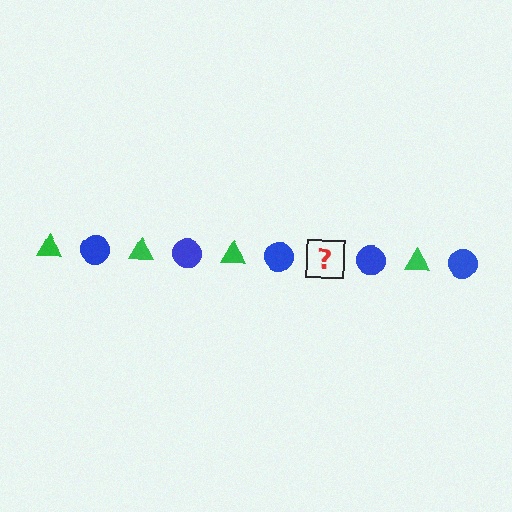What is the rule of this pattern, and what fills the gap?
The rule is that the pattern alternates between green triangle and blue circle. The gap should be filled with a green triangle.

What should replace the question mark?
The question mark should be replaced with a green triangle.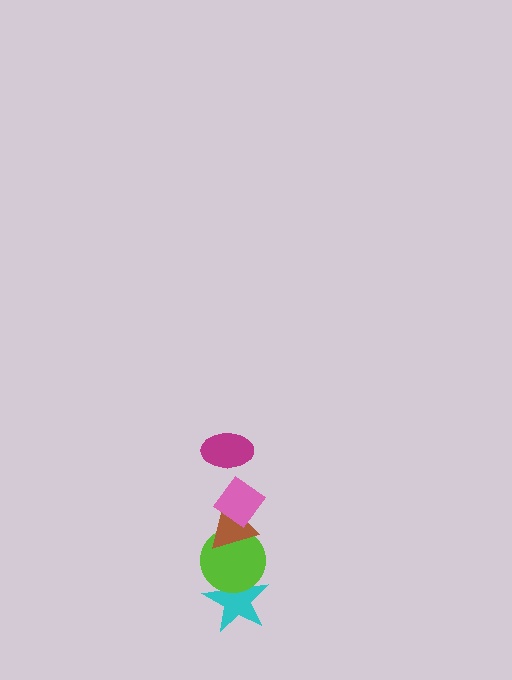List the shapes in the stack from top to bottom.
From top to bottom: the magenta ellipse, the pink diamond, the brown triangle, the lime circle, the cyan star.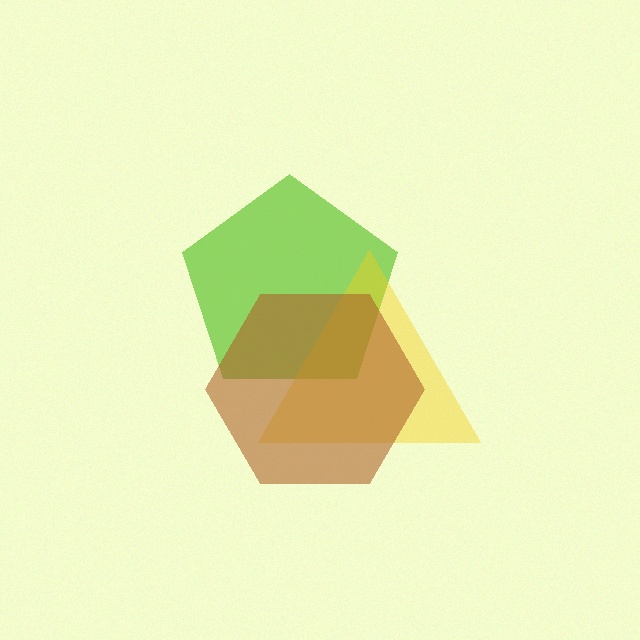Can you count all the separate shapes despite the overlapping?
Yes, there are 3 separate shapes.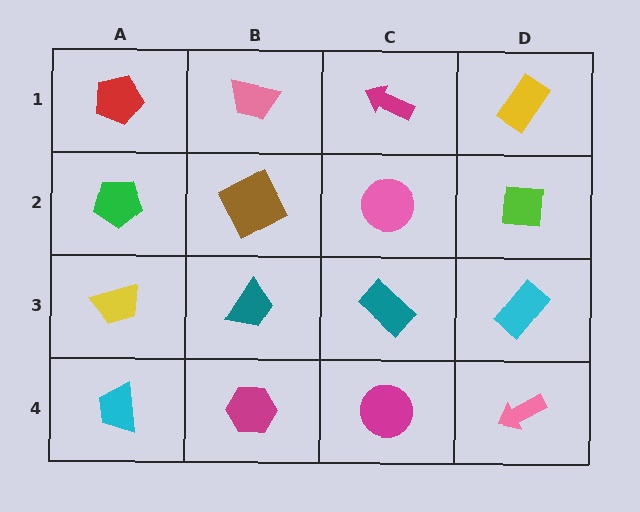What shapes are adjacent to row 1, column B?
A brown square (row 2, column B), a red pentagon (row 1, column A), a magenta arrow (row 1, column C).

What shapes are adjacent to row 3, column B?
A brown square (row 2, column B), a magenta hexagon (row 4, column B), a yellow trapezoid (row 3, column A), a teal rectangle (row 3, column C).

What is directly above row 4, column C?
A teal rectangle.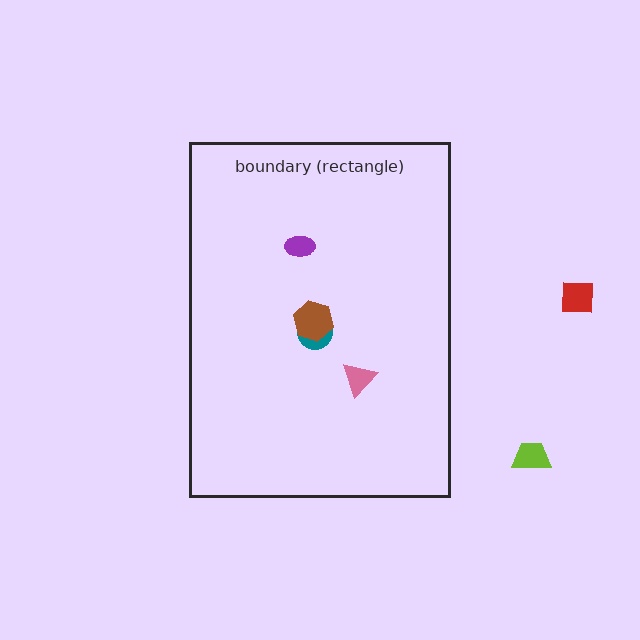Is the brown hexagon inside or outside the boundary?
Inside.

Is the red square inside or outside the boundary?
Outside.